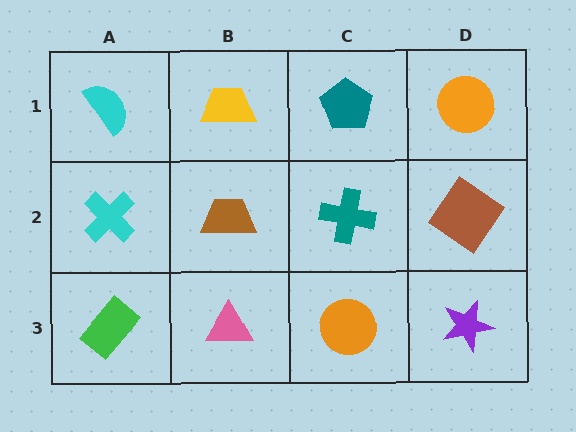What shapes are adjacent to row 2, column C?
A teal pentagon (row 1, column C), an orange circle (row 3, column C), a brown trapezoid (row 2, column B), a brown diamond (row 2, column D).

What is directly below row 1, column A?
A cyan cross.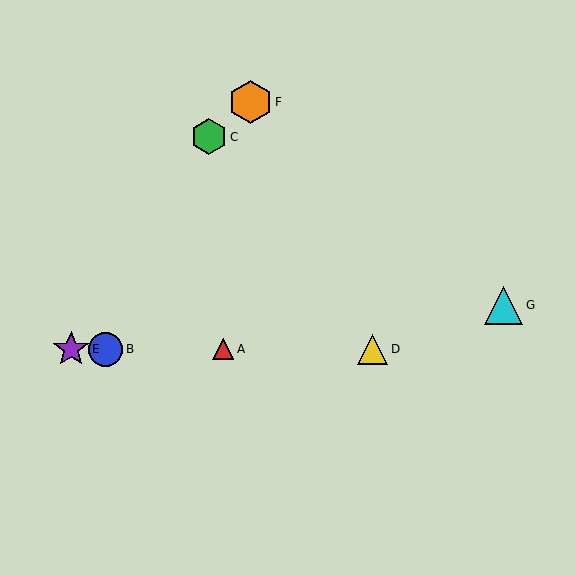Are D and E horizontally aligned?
Yes, both are at y≈349.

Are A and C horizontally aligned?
No, A is at y≈349 and C is at y≈137.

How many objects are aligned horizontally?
4 objects (A, B, D, E) are aligned horizontally.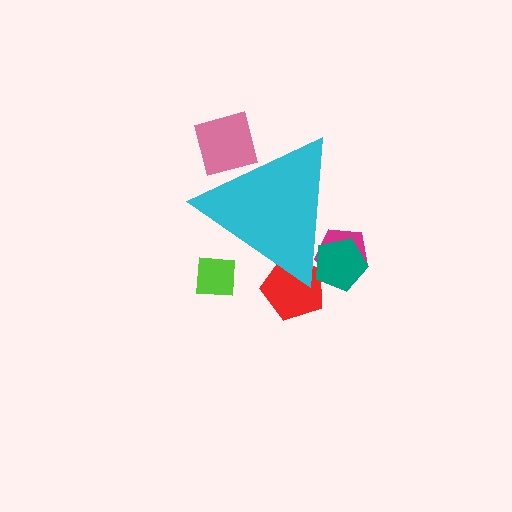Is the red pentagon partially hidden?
Yes, the red pentagon is partially hidden behind the cyan triangle.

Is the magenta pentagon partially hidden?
Yes, the magenta pentagon is partially hidden behind the cyan triangle.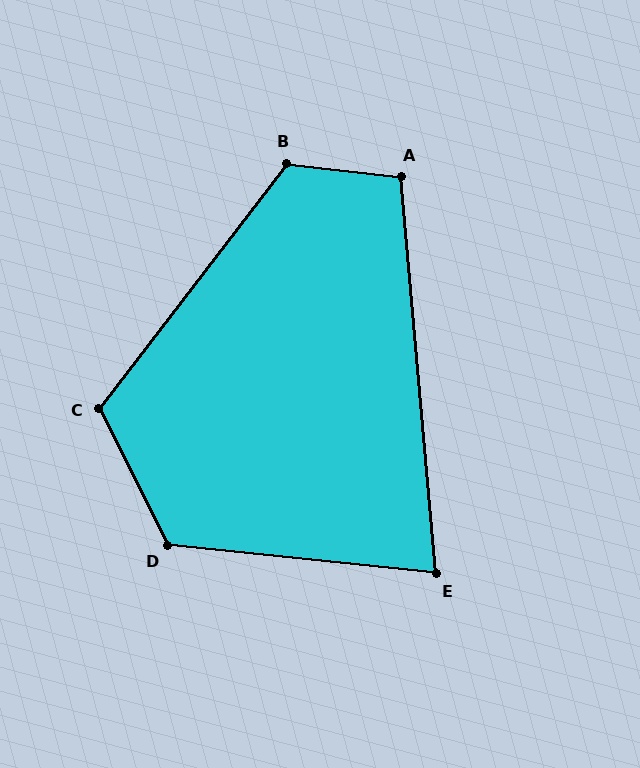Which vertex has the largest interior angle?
D, at approximately 122 degrees.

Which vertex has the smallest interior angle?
E, at approximately 79 degrees.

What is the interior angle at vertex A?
Approximately 101 degrees (obtuse).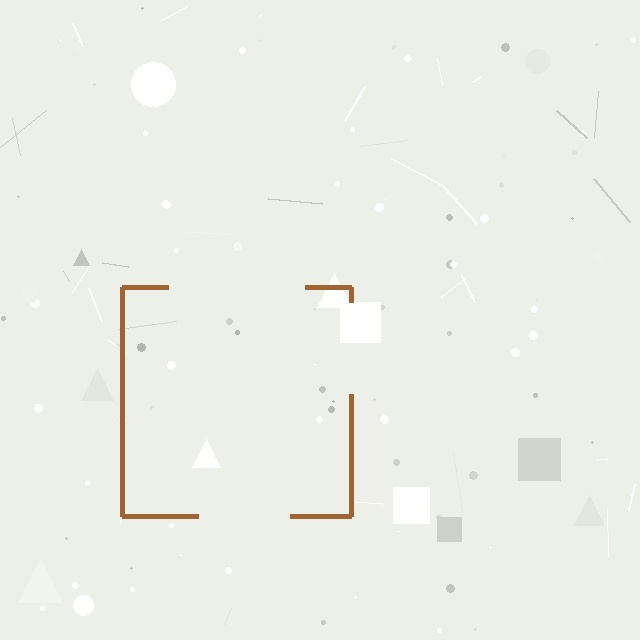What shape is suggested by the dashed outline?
The dashed outline suggests a square.